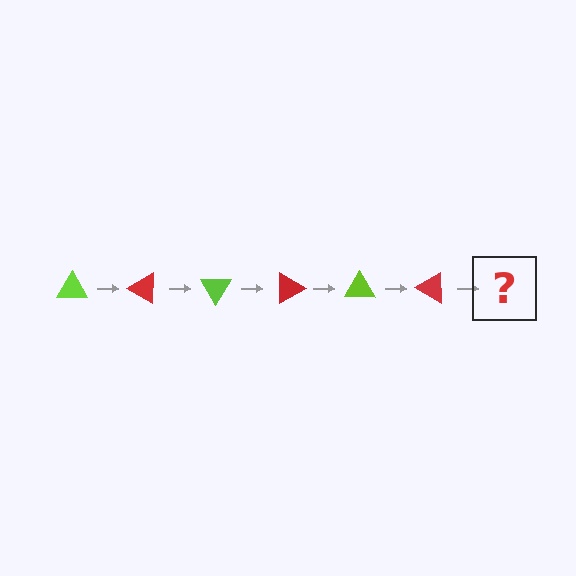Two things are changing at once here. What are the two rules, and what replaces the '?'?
The two rules are that it rotates 30 degrees each step and the color cycles through lime and red. The '?' should be a lime triangle, rotated 180 degrees from the start.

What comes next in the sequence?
The next element should be a lime triangle, rotated 180 degrees from the start.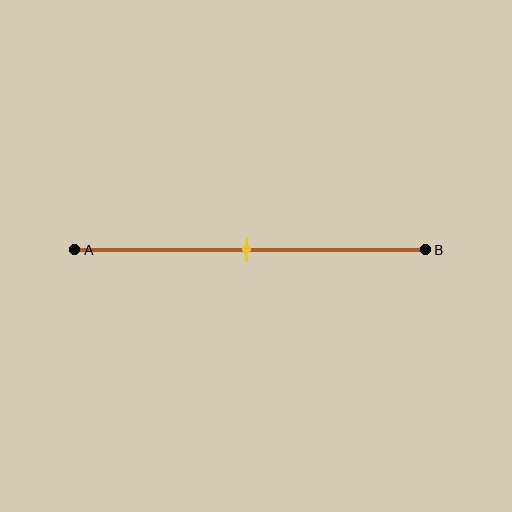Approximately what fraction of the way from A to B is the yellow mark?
The yellow mark is approximately 50% of the way from A to B.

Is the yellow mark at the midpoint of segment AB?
Yes, the mark is approximately at the midpoint.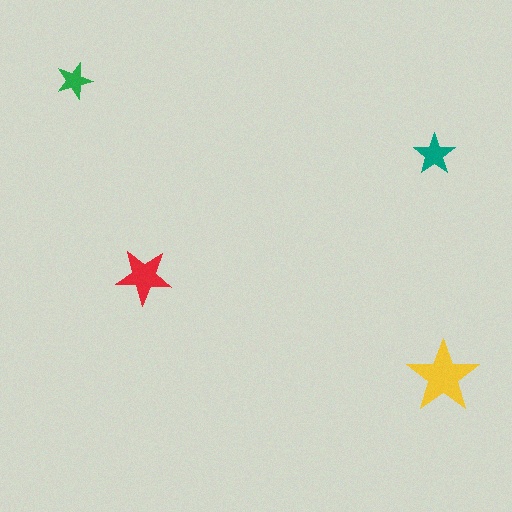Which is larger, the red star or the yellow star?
The yellow one.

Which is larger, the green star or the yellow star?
The yellow one.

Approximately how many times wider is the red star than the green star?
About 1.5 times wider.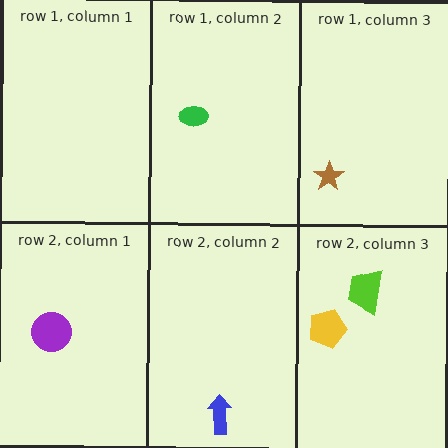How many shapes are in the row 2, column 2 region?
1.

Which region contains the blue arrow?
The row 2, column 2 region.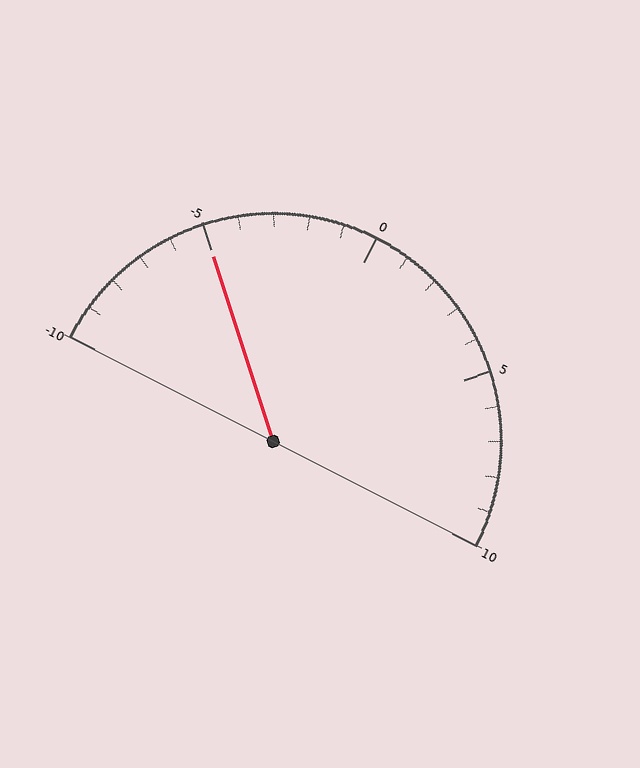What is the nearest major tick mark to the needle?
The nearest major tick mark is -5.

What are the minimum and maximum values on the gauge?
The gauge ranges from -10 to 10.